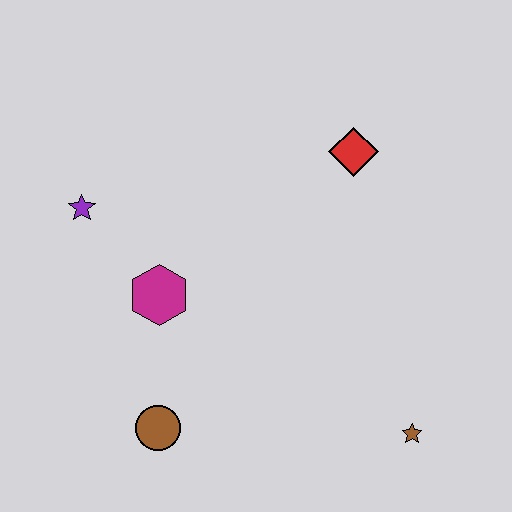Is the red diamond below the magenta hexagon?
No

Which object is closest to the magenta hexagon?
The purple star is closest to the magenta hexagon.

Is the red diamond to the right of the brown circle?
Yes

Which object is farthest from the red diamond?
The brown circle is farthest from the red diamond.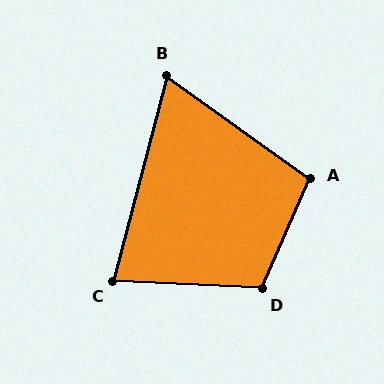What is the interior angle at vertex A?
Approximately 102 degrees (obtuse).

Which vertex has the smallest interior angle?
B, at approximately 69 degrees.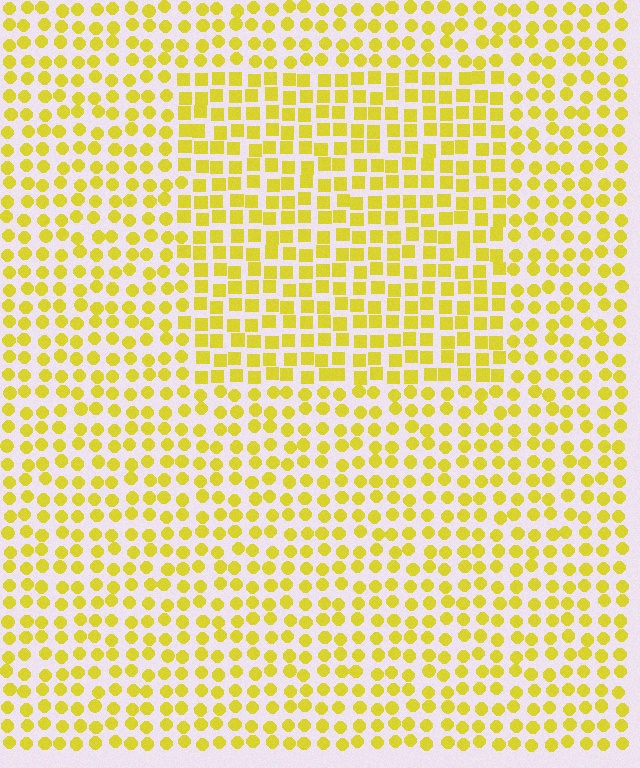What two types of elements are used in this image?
The image uses squares inside the rectangle region and circles outside it.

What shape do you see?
I see a rectangle.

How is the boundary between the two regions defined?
The boundary is defined by a change in element shape: squares inside vs. circles outside. All elements share the same color and spacing.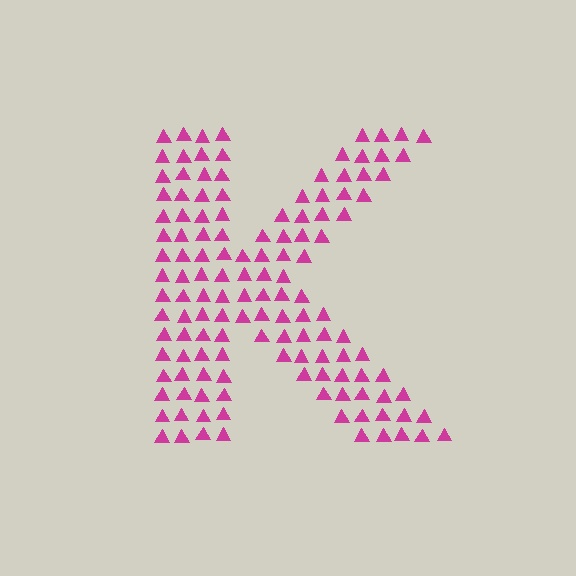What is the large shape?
The large shape is the letter K.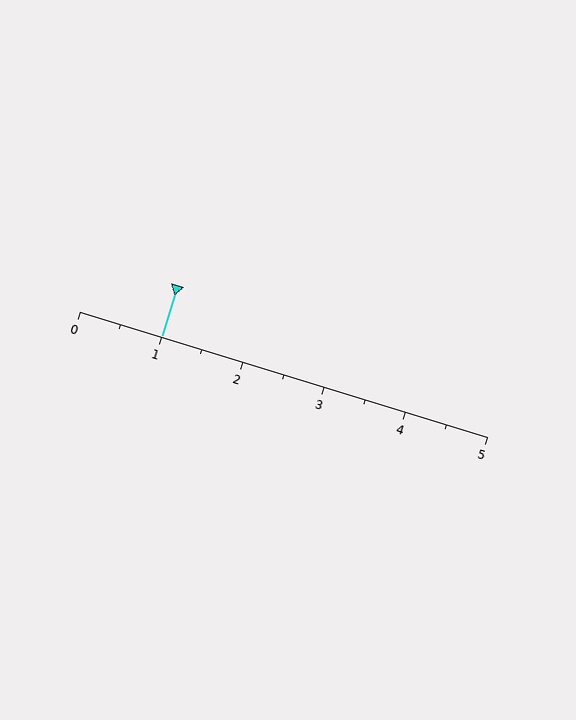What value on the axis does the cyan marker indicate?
The marker indicates approximately 1.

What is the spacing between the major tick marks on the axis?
The major ticks are spaced 1 apart.